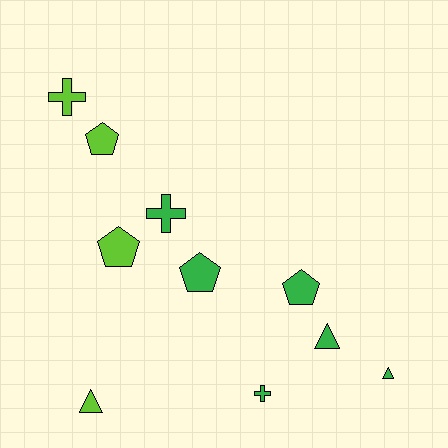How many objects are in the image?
There are 10 objects.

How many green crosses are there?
There are 2 green crosses.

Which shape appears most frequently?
Pentagon, with 4 objects.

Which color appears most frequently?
Green, with 6 objects.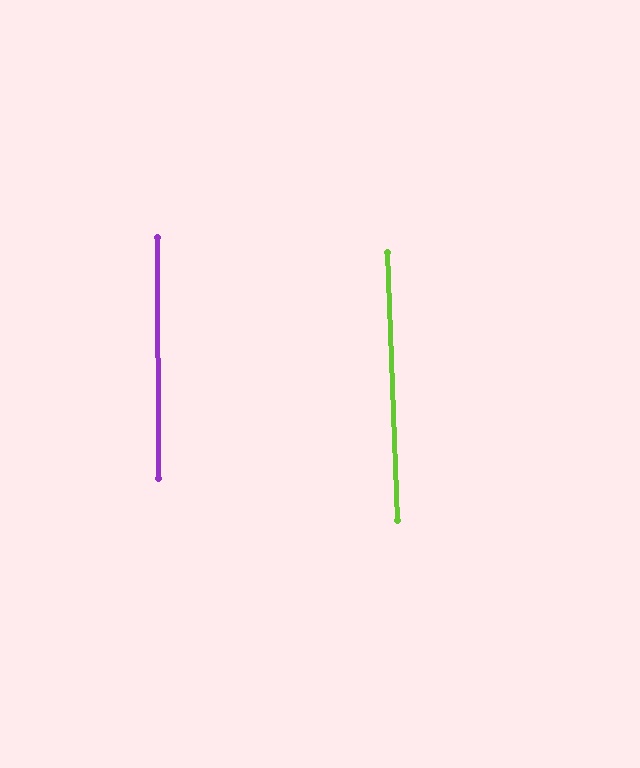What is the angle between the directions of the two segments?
Approximately 2 degrees.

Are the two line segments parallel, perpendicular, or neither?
Parallel — their directions differ by only 1.9°.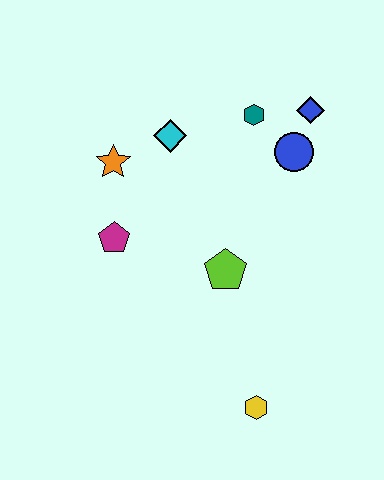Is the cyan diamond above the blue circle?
Yes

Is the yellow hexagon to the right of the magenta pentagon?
Yes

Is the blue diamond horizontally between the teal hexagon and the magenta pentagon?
No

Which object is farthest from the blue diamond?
The yellow hexagon is farthest from the blue diamond.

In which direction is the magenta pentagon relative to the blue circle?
The magenta pentagon is to the left of the blue circle.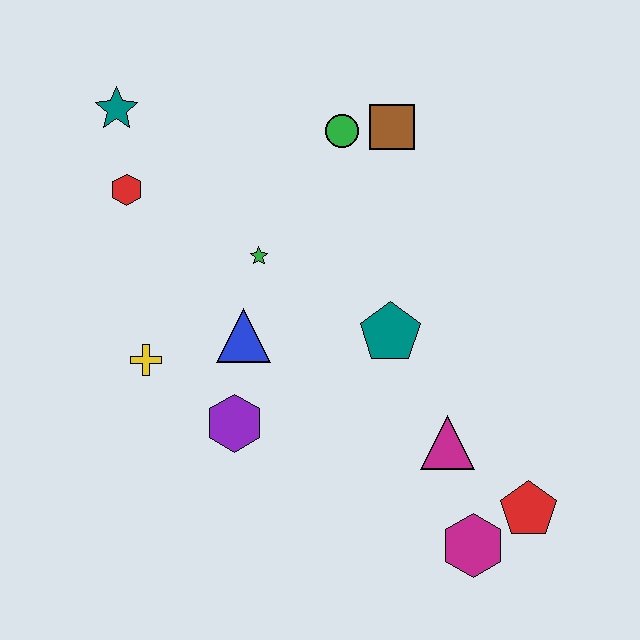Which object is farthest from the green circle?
The magenta hexagon is farthest from the green circle.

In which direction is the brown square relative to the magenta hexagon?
The brown square is above the magenta hexagon.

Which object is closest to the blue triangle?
The green star is closest to the blue triangle.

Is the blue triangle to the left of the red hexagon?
No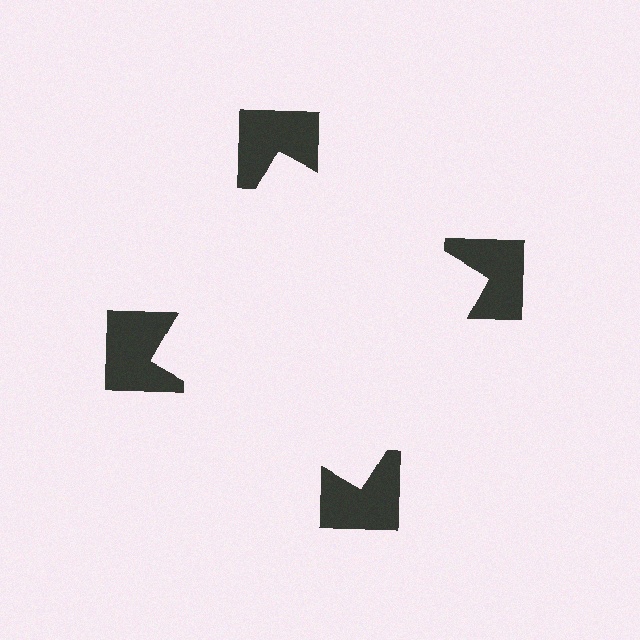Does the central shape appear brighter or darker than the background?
It typically appears slightly brighter than the background, even though no actual brightness change is drawn.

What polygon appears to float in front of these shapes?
An illusory square — its edges are inferred from the aligned wedge cuts in the notched squares, not physically drawn.